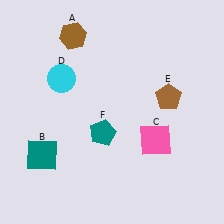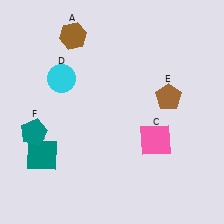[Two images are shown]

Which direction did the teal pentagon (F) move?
The teal pentagon (F) moved left.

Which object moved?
The teal pentagon (F) moved left.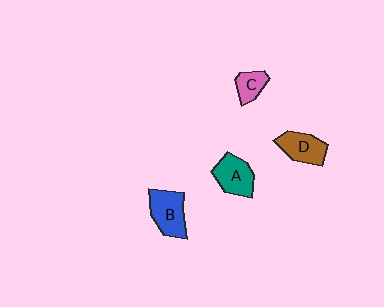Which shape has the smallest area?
Shape C (pink).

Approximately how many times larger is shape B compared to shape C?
Approximately 1.8 times.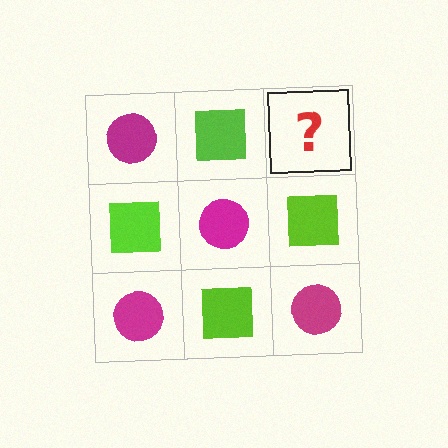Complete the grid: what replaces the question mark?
The question mark should be replaced with a magenta circle.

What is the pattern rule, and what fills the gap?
The rule is that it alternates magenta circle and lime square in a checkerboard pattern. The gap should be filled with a magenta circle.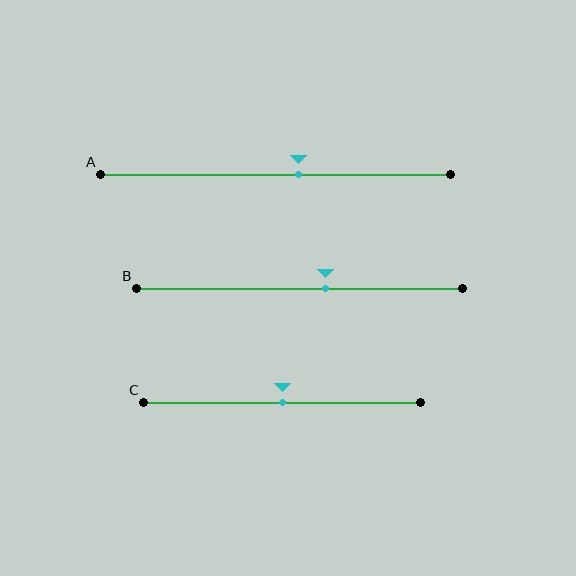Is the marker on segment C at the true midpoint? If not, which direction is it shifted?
Yes, the marker on segment C is at the true midpoint.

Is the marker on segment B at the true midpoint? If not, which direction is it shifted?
No, the marker on segment B is shifted to the right by about 8% of the segment length.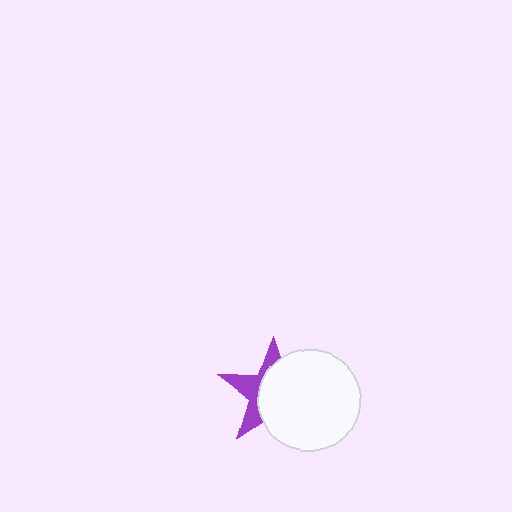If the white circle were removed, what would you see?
You would see the complete purple star.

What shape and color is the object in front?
The object in front is a white circle.